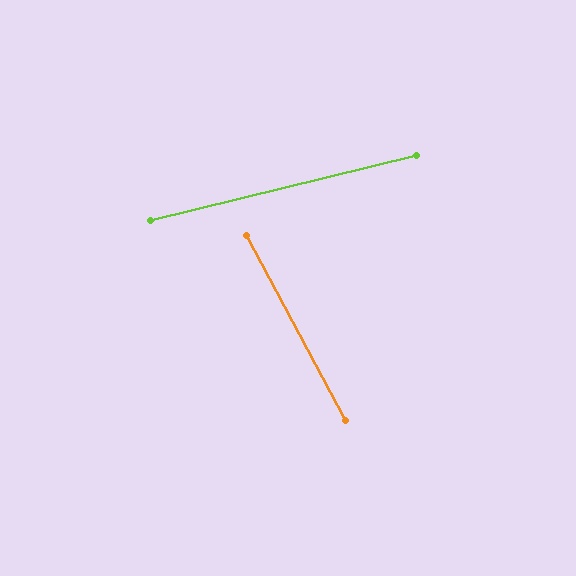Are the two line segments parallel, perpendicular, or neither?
Neither parallel nor perpendicular — they differ by about 76°.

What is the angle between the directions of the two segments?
Approximately 76 degrees.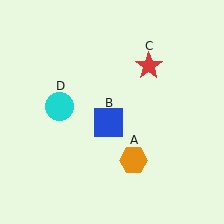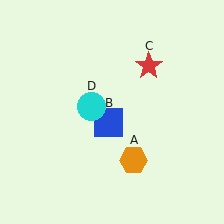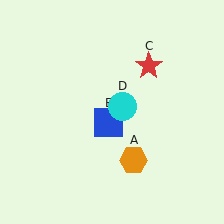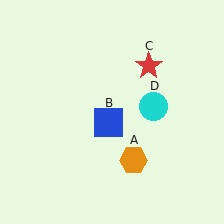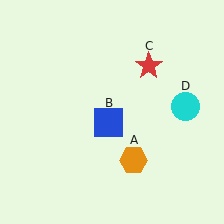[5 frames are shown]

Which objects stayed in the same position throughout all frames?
Orange hexagon (object A) and blue square (object B) and red star (object C) remained stationary.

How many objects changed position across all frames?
1 object changed position: cyan circle (object D).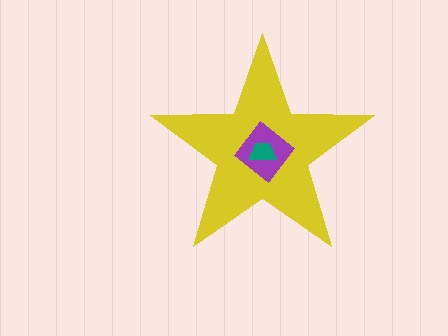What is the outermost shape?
The yellow star.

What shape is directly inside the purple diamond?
The teal trapezoid.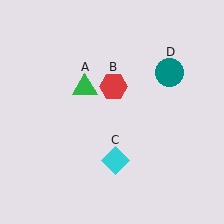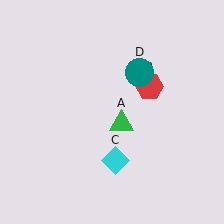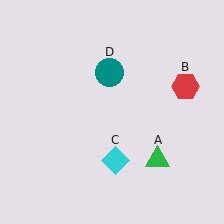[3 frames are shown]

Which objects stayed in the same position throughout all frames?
Cyan diamond (object C) remained stationary.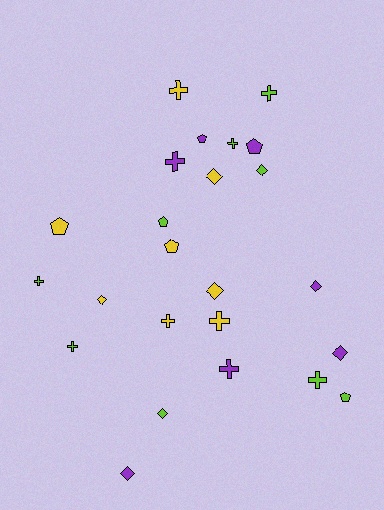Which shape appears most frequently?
Cross, with 10 objects.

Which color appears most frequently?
Lime, with 9 objects.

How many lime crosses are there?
There are 5 lime crosses.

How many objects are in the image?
There are 24 objects.